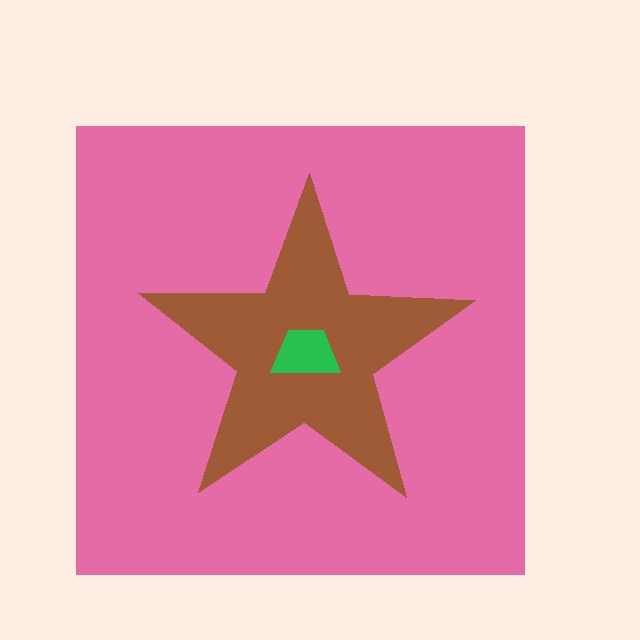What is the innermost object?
The green trapezoid.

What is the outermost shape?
The pink square.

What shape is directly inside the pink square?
The brown star.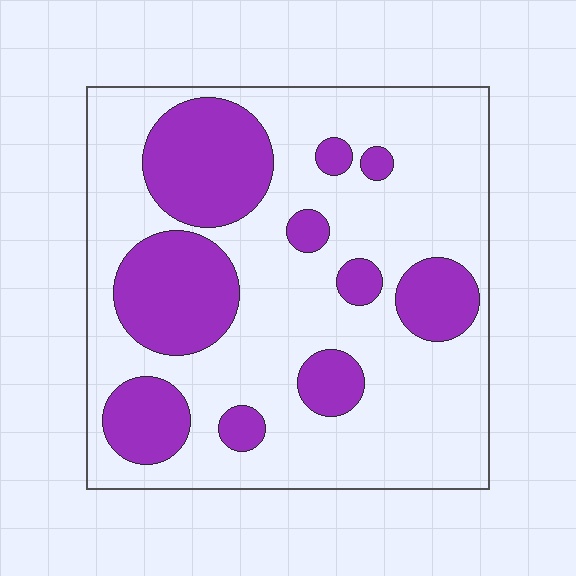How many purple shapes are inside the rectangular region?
10.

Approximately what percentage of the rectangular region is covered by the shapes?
Approximately 30%.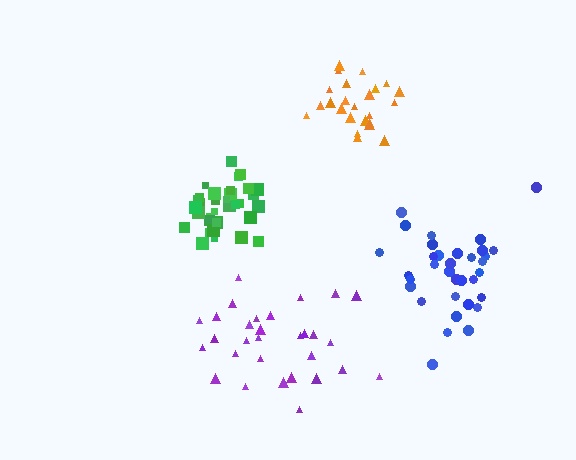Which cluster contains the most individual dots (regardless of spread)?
Blue (34).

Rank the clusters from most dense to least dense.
green, orange, blue, purple.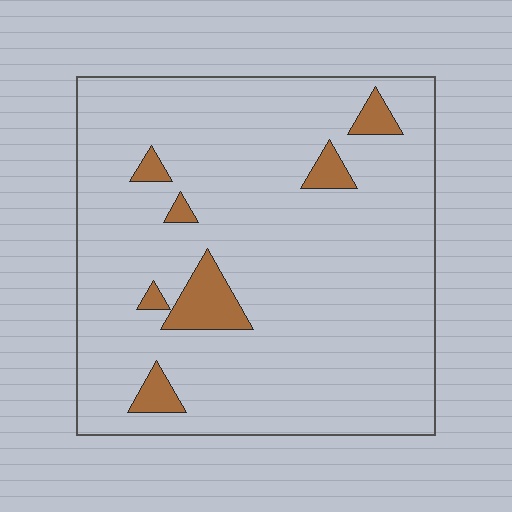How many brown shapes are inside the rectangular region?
7.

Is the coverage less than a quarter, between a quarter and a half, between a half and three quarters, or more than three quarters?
Less than a quarter.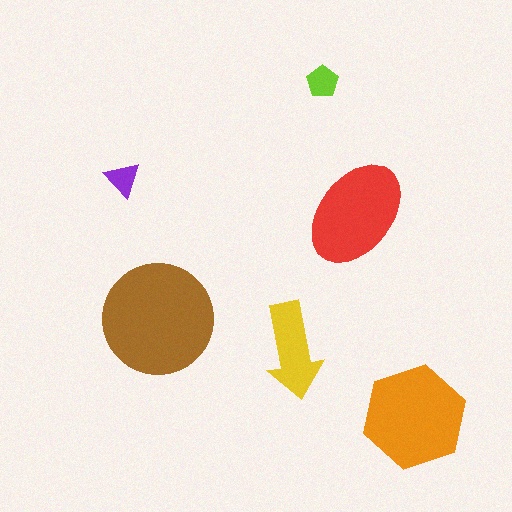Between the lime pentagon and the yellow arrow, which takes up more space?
The yellow arrow.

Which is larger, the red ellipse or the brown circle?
The brown circle.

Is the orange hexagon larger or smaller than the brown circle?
Smaller.